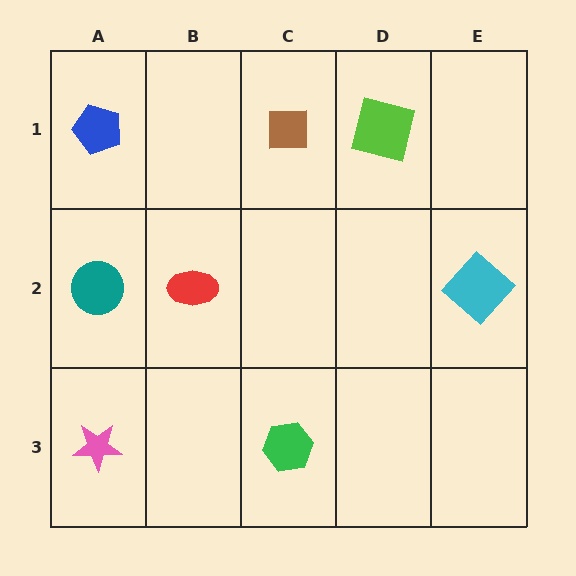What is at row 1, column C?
A brown square.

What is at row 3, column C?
A green hexagon.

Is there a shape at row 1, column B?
No, that cell is empty.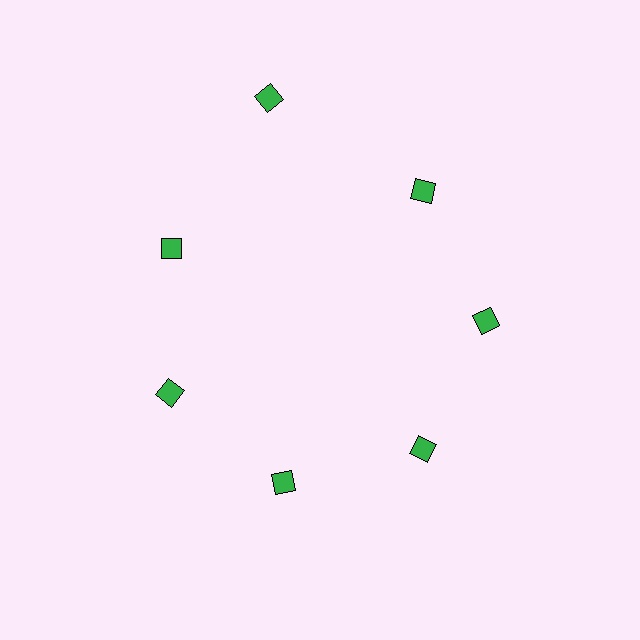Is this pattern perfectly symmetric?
No. The 7 green diamonds are arranged in a ring, but one element near the 12 o'clock position is pushed outward from the center, breaking the 7-fold rotational symmetry.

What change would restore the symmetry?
The symmetry would be restored by moving it inward, back onto the ring so that all 7 diamonds sit at equal angles and equal distance from the center.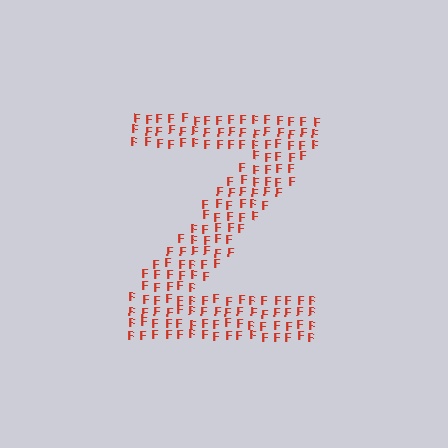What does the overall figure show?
The overall figure shows the letter Z.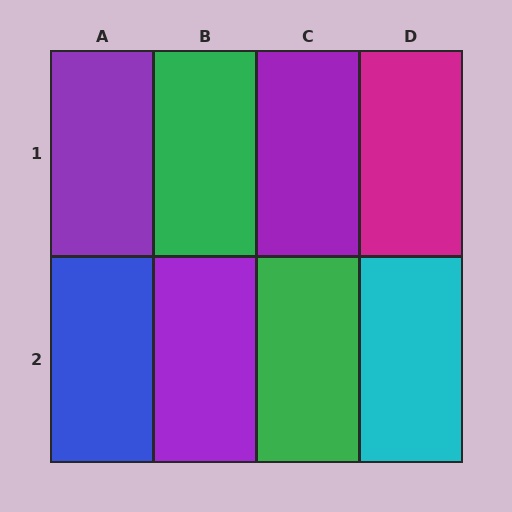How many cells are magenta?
1 cell is magenta.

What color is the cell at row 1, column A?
Purple.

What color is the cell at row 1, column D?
Magenta.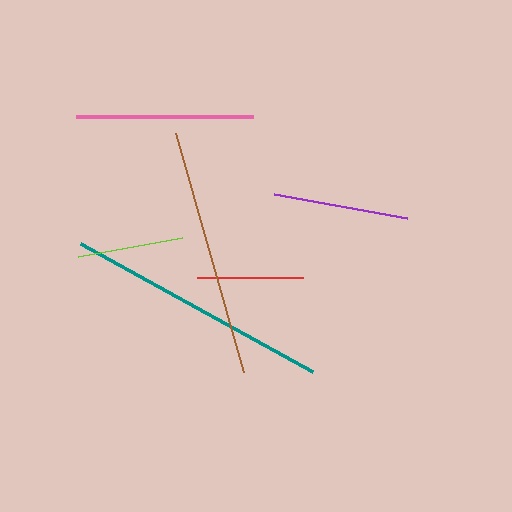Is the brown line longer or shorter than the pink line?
The brown line is longer than the pink line.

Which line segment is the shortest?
The lime line is the shortest at approximately 106 pixels.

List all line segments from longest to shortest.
From longest to shortest: teal, brown, pink, purple, red, lime.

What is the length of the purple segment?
The purple segment is approximately 135 pixels long.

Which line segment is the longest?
The teal line is the longest at approximately 265 pixels.